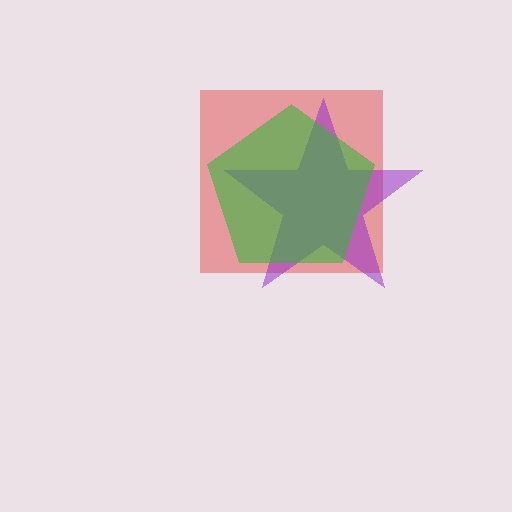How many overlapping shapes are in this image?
There are 3 overlapping shapes in the image.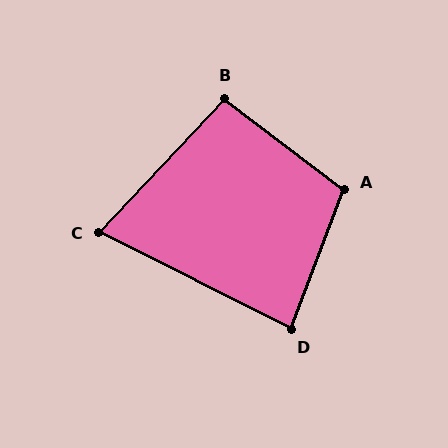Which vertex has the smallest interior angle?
C, at approximately 74 degrees.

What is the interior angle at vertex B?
Approximately 96 degrees (obtuse).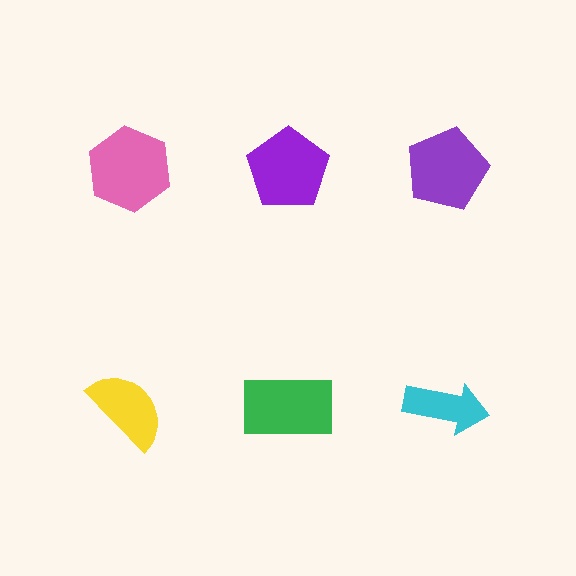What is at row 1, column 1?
A pink hexagon.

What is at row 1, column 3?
A purple pentagon.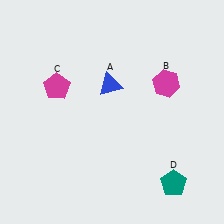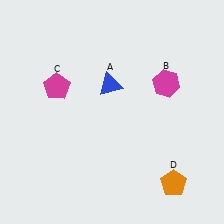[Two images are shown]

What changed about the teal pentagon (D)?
In Image 1, D is teal. In Image 2, it changed to orange.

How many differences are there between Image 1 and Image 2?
There is 1 difference between the two images.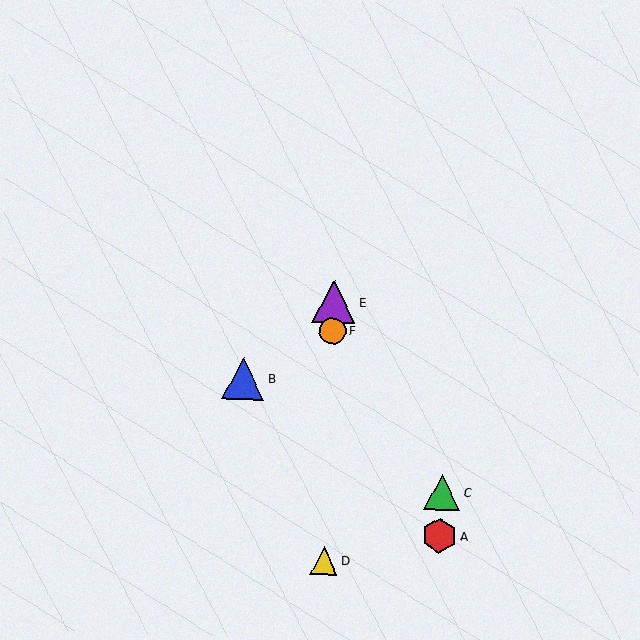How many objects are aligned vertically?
3 objects (D, E, F) are aligned vertically.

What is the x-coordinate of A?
Object A is at x≈439.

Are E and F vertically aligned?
Yes, both are at x≈334.